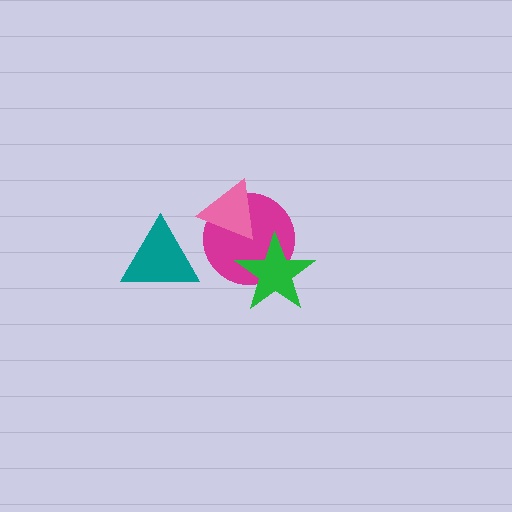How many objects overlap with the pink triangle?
1 object overlaps with the pink triangle.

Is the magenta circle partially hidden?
Yes, it is partially covered by another shape.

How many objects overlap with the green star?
1 object overlaps with the green star.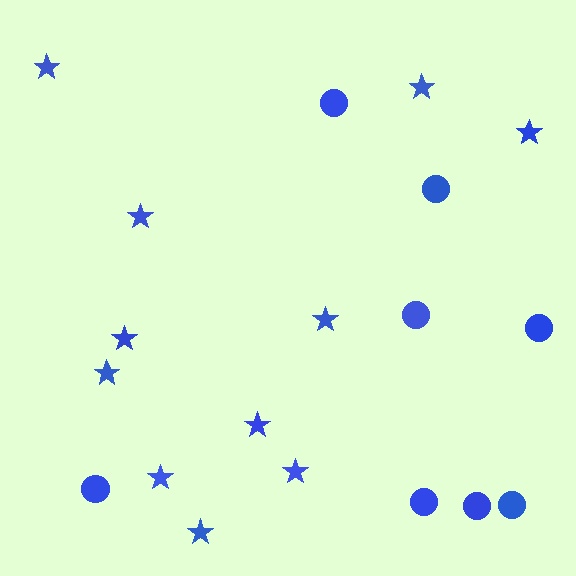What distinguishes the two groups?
There are 2 groups: one group of stars (11) and one group of circles (8).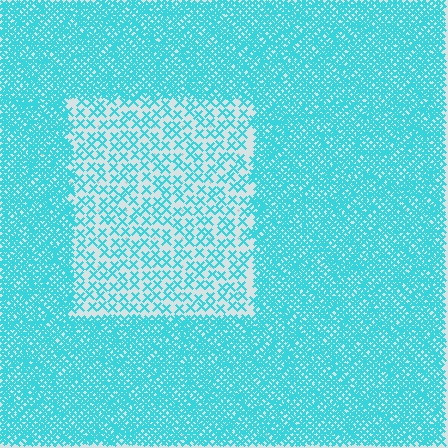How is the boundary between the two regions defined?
The boundary is defined by a change in element density (approximately 3.1x ratio). All elements are the same color, size, and shape.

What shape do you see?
I see a rectangle.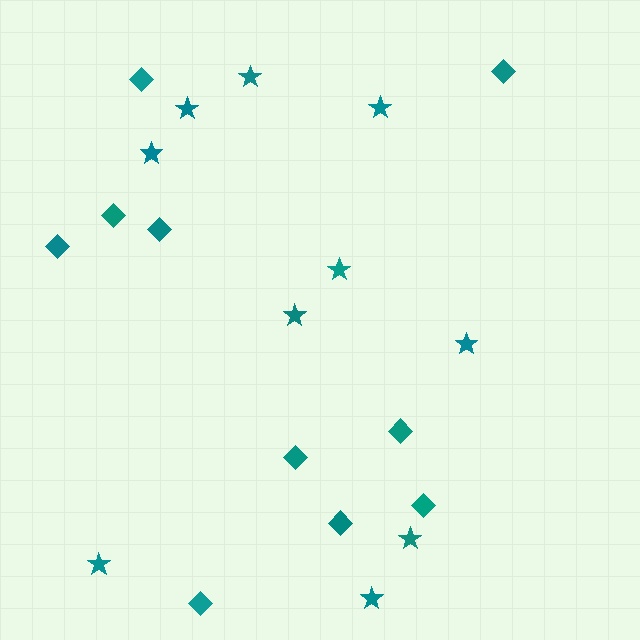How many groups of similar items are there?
There are 2 groups: one group of diamonds (10) and one group of stars (10).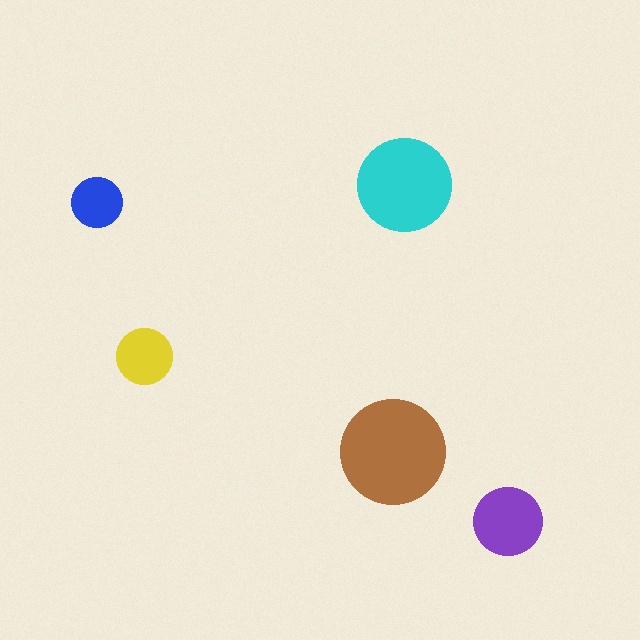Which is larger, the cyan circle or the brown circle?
The brown one.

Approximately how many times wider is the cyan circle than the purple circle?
About 1.5 times wider.